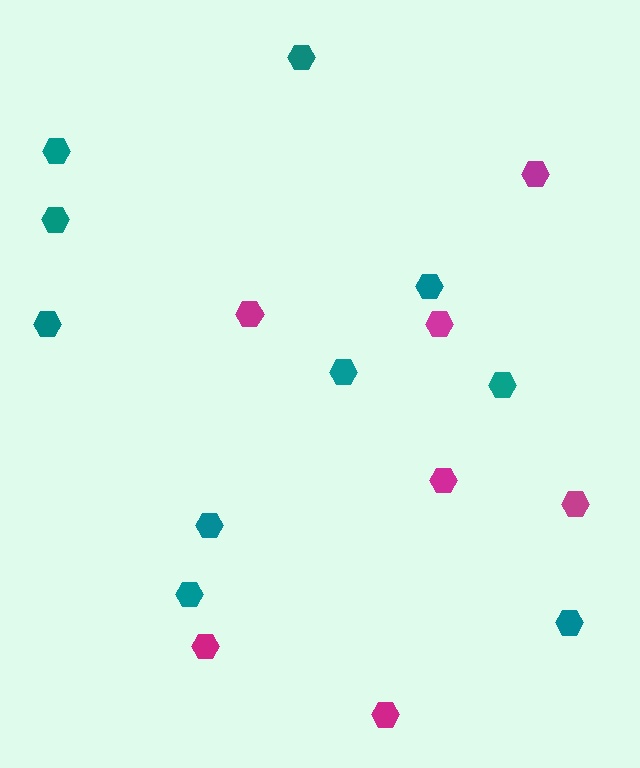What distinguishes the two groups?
There are 2 groups: one group of teal hexagons (10) and one group of magenta hexagons (7).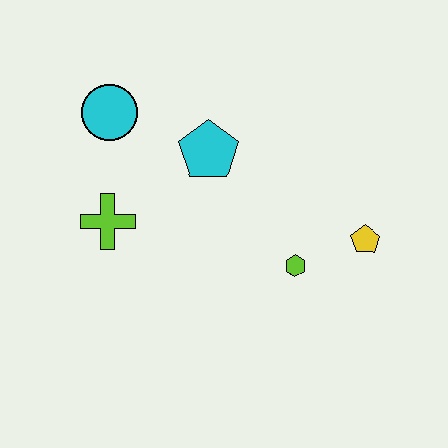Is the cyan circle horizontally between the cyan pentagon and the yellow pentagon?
No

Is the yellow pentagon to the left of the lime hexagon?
No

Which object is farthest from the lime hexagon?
The cyan circle is farthest from the lime hexagon.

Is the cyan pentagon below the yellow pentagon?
No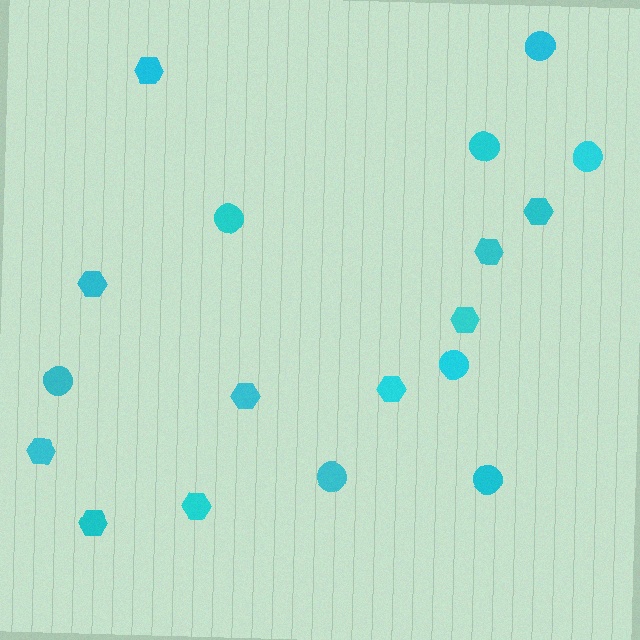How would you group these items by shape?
There are 2 groups: one group of circles (8) and one group of hexagons (10).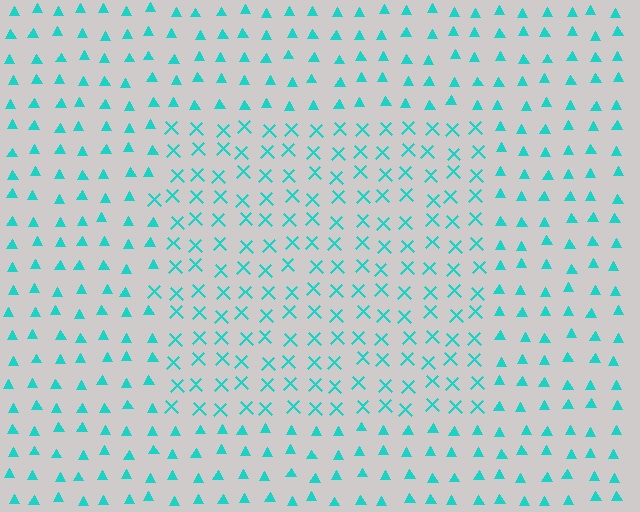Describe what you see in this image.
The image is filled with small cyan elements arranged in a uniform grid. A rectangle-shaped region contains X marks, while the surrounding area contains triangles. The boundary is defined purely by the change in element shape.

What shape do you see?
I see a rectangle.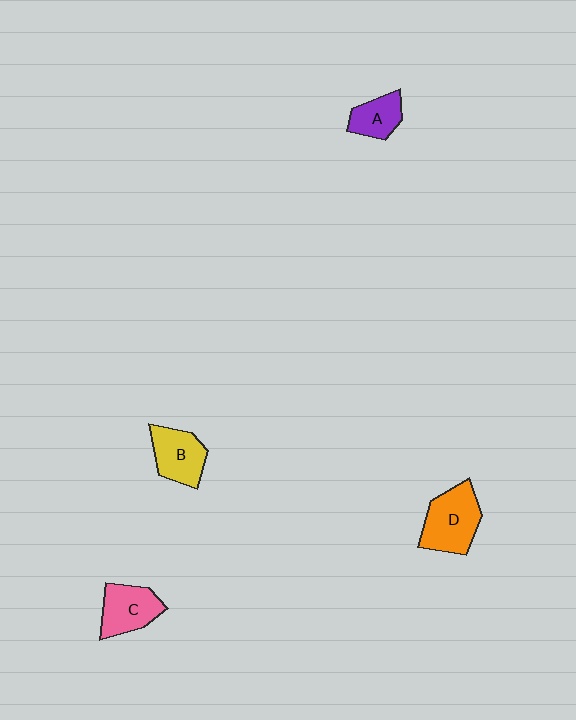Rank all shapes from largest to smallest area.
From largest to smallest: D (orange), B (yellow), C (pink), A (purple).